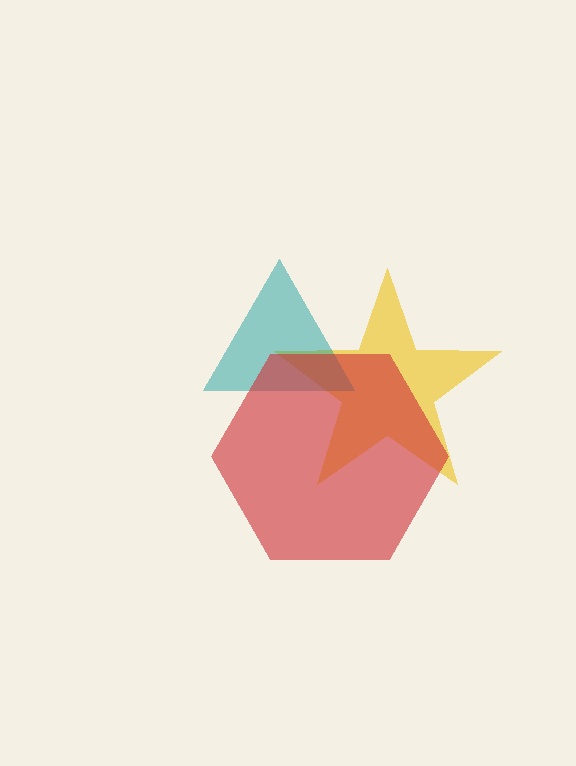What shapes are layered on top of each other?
The layered shapes are: a yellow star, a teal triangle, a red hexagon.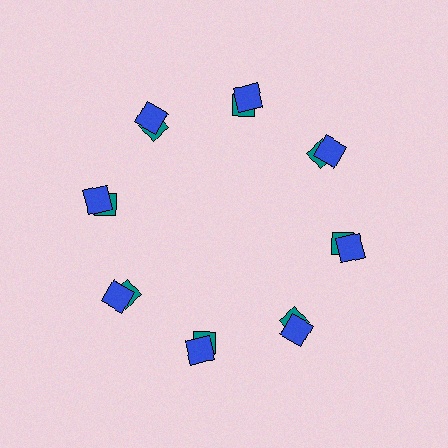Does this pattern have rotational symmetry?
Yes, this pattern has 8-fold rotational symmetry. It looks the same after rotating 45 degrees around the center.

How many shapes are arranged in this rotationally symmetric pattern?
There are 16 shapes, arranged in 8 groups of 2.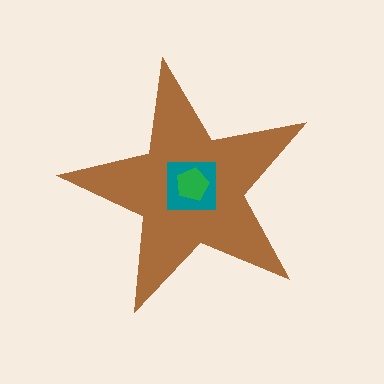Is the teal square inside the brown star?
Yes.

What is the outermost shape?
The brown star.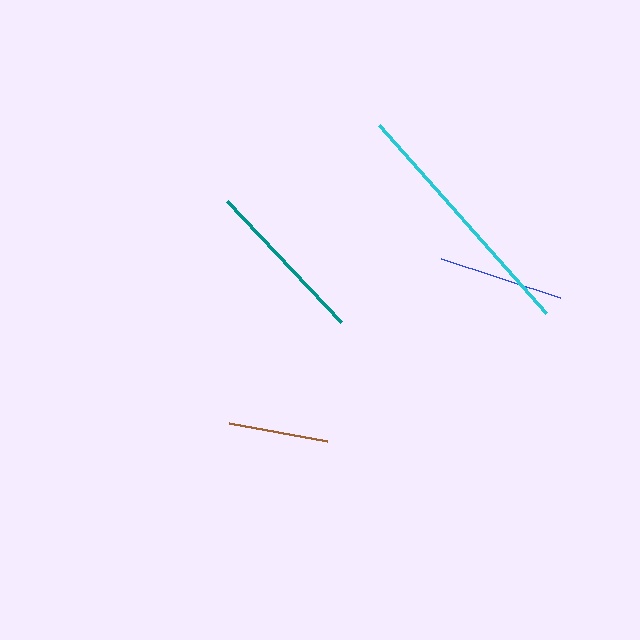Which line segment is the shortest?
The brown line is the shortest at approximately 100 pixels.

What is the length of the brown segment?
The brown segment is approximately 100 pixels long.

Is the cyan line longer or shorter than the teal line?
The cyan line is longer than the teal line.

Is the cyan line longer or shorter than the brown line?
The cyan line is longer than the brown line.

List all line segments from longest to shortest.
From longest to shortest: cyan, teal, blue, brown.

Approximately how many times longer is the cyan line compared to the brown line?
The cyan line is approximately 2.5 times the length of the brown line.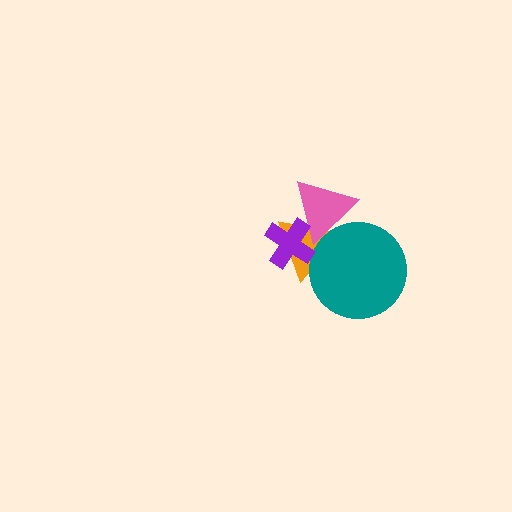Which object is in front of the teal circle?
The pink triangle is in front of the teal circle.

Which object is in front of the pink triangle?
The purple cross is in front of the pink triangle.